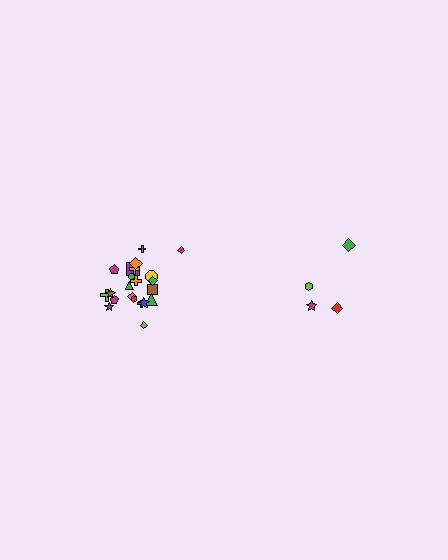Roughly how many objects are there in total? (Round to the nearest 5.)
Roughly 25 objects in total.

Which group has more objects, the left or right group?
The left group.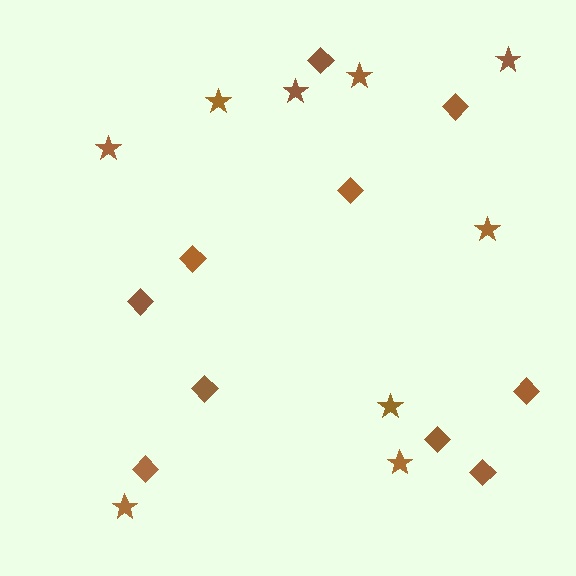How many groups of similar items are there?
There are 2 groups: one group of stars (9) and one group of diamonds (10).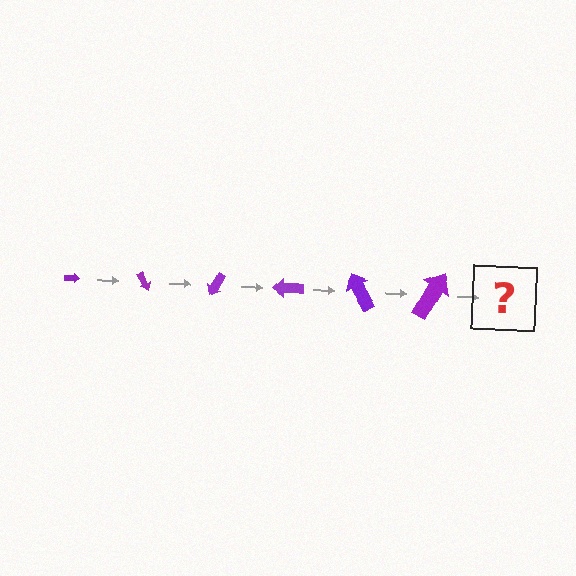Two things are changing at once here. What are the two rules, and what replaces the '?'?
The two rules are that the arrow grows larger each step and it rotates 60 degrees each step. The '?' should be an arrow, larger than the previous one and rotated 360 degrees from the start.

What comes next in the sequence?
The next element should be an arrow, larger than the previous one and rotated 360 degrees from the start.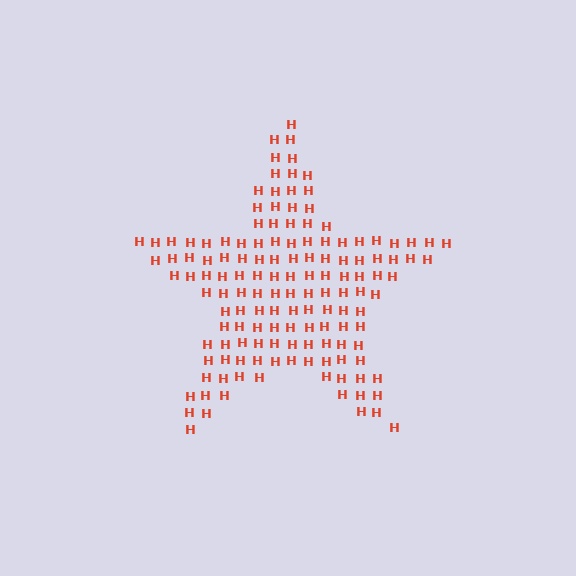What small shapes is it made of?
It is made of small letter H's.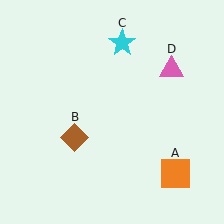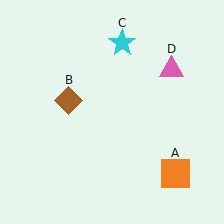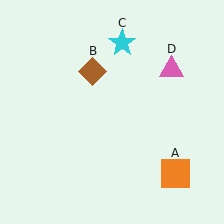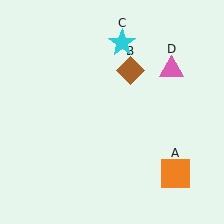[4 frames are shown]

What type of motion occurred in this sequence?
The brown diamond (object B) rotated clockwise around the center of the scene.